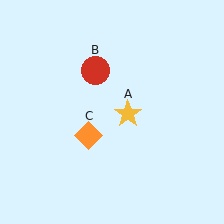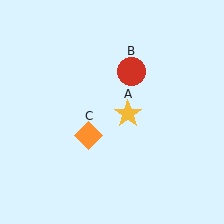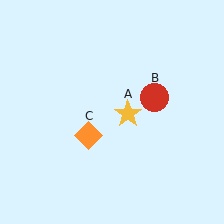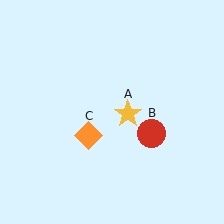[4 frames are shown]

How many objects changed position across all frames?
1 object changed position: red circle (object B).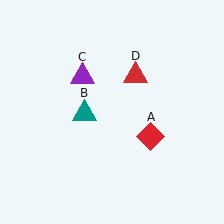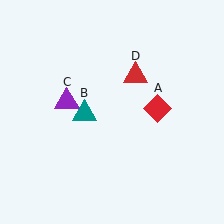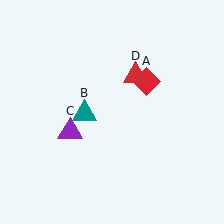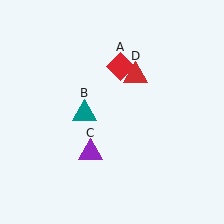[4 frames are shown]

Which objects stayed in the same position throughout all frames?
Teal triangle (object B) and red triangle (object D) remained stationary.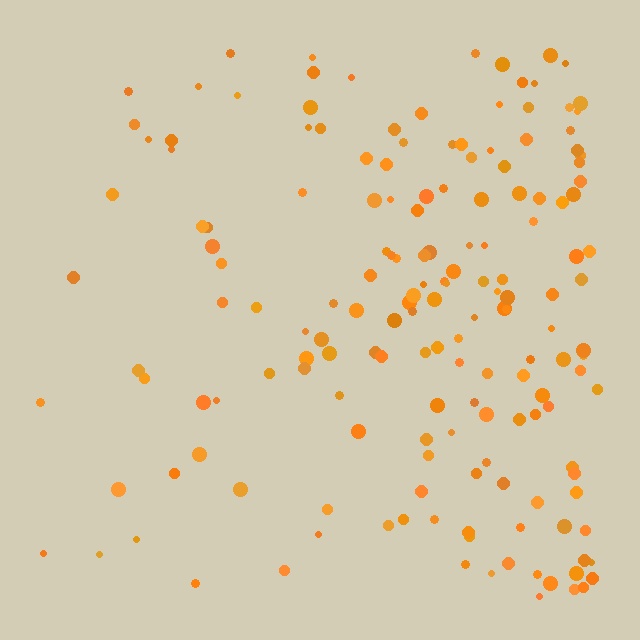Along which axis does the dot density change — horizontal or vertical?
Horizontal.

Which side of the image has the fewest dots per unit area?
The left.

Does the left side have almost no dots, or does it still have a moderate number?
Still a moderate number, just noticeably fewer than the right.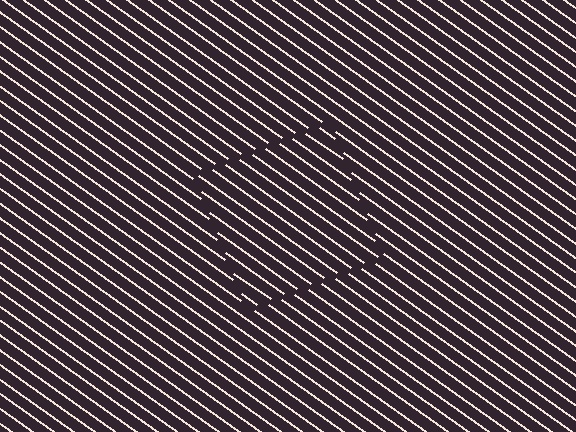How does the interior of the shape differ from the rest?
The interior of the shape contains the same grating, shifted by half a period — the contour is defined by the phase discontinuity where line-ends from the inner and outer gratings abut.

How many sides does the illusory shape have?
4 sides — the line-ends trace a square.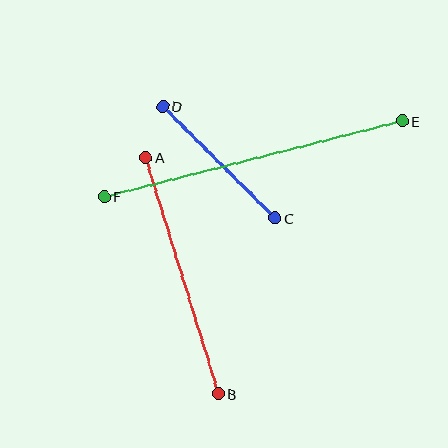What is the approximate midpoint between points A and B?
The midpoint is at approximately (182, 276) pixels.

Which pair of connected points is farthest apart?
Points E and F are farthest apart.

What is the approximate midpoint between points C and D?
The midpoint is at approximately (219, 162) pixels.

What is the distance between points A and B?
The distance is approximately 247 pixels.